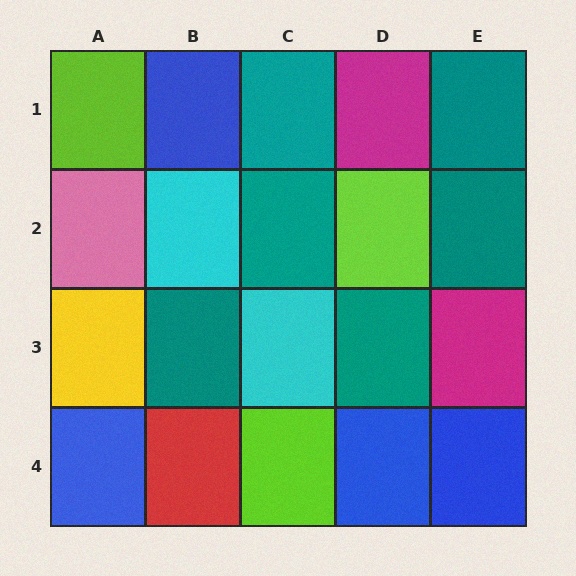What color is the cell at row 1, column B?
Blue.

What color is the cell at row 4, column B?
Red.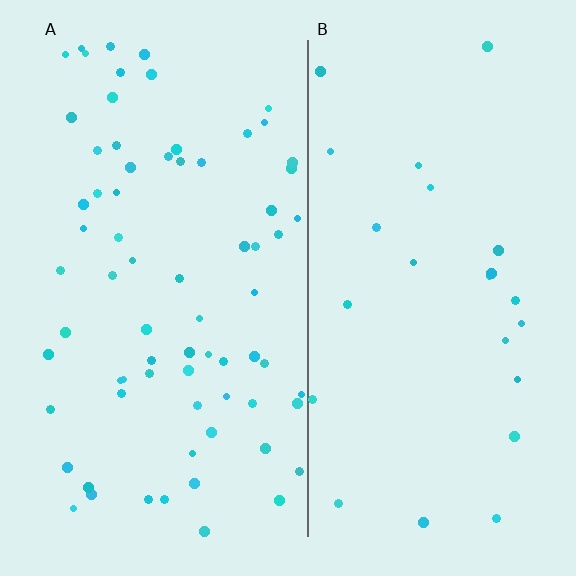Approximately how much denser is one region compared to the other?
Approximately 3.0× — region A over region B.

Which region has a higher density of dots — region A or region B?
A (the left).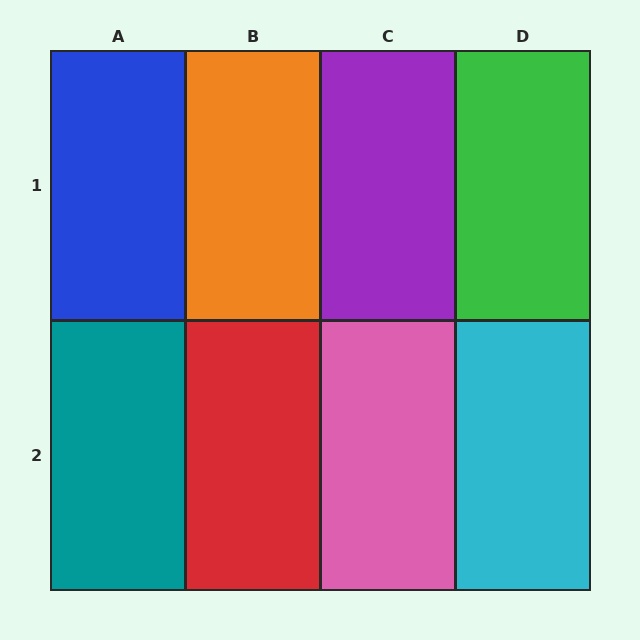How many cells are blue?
1 cell is blue.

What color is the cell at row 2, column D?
Cyan.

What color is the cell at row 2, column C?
Pink.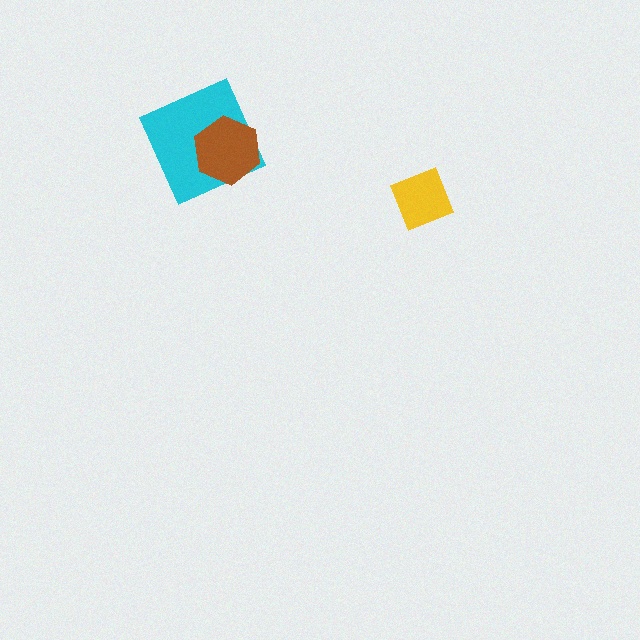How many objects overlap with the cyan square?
1 object overlaps with the cyan square.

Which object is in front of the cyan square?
The brown hexagon is in front of the cyan square.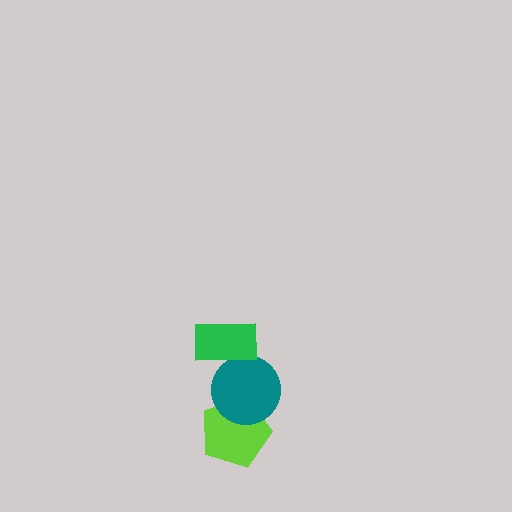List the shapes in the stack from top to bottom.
From top to bottom: the green rectangle, the teal circle, the lime pentagon.